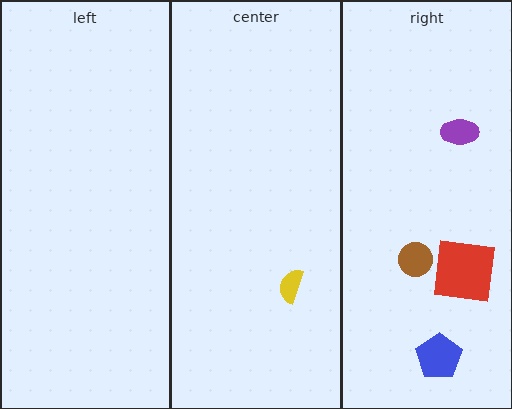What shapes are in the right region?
The purple ellipse, the blue pentagon, the brown circle, the red square.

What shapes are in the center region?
The yellow semicircle.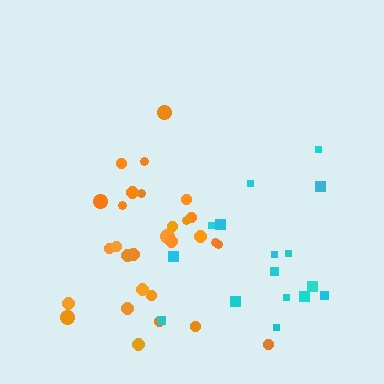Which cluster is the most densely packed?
Orange.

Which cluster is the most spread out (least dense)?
Cyan.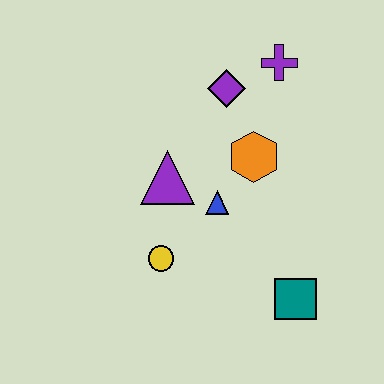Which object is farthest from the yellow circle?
The purple cross is farthest from the yellow circle.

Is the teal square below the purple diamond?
Yes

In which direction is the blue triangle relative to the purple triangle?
The blue triangle is to the right of the purple triangle.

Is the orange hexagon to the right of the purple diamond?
Yes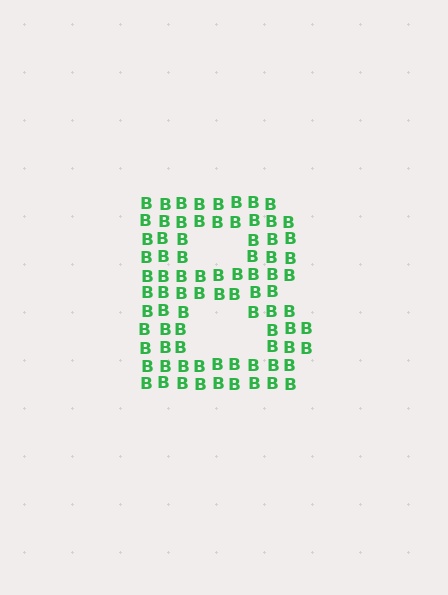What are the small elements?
The small elements are letter B's.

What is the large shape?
The large shape is the letter B.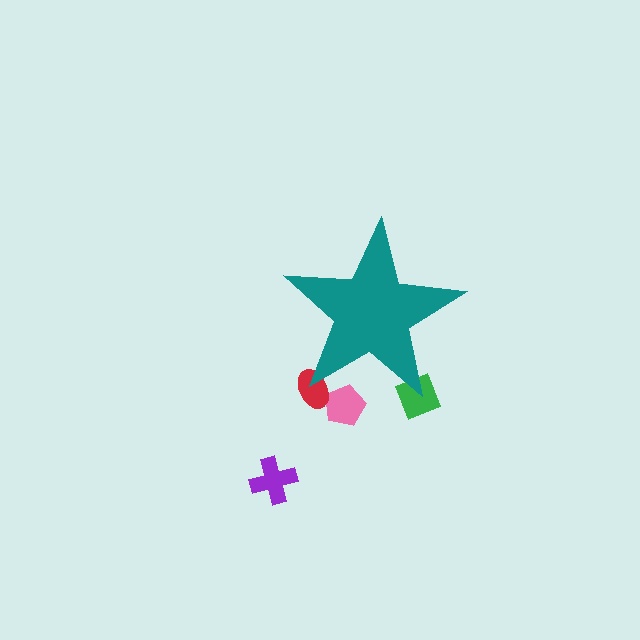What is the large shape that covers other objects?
A teal star.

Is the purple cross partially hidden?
No, the purple cross is fully visible.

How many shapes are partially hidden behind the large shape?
3 shapes are partially hidden.